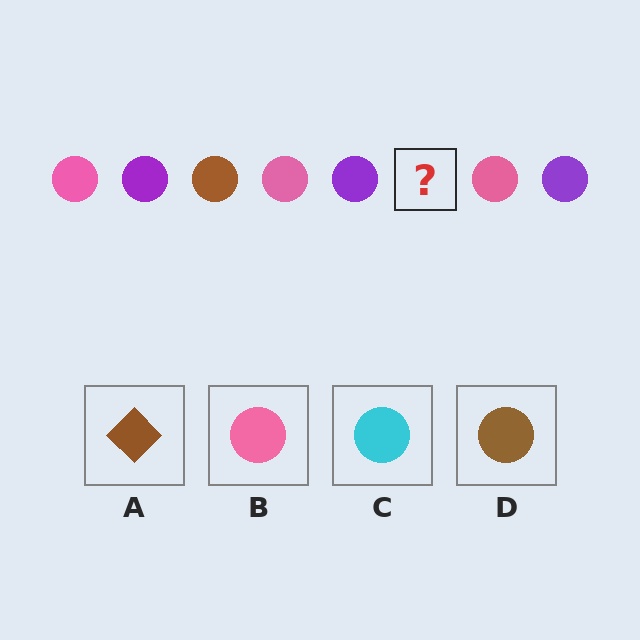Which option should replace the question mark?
Option D.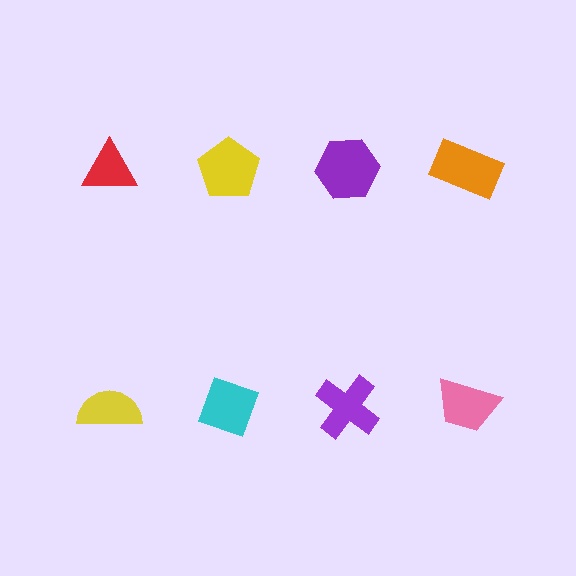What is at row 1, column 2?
A yellow pentagon.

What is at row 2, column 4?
A pink trapezoid.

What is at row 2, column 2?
A cyan diamond.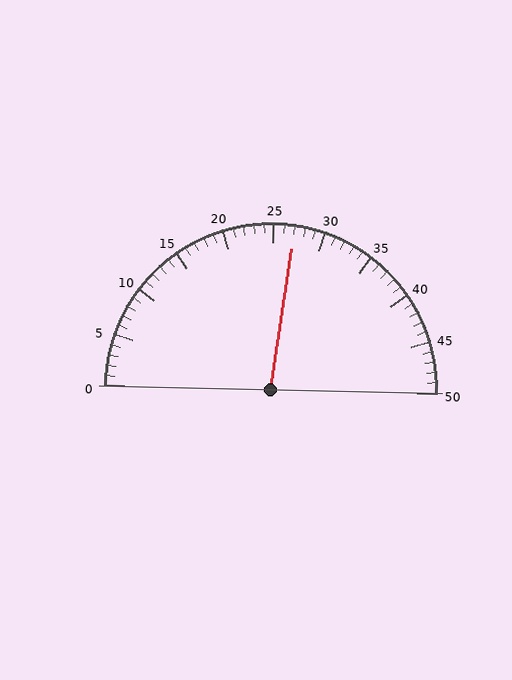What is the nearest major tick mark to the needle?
The nearest major tick mark is 25.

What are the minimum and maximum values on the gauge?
The gauge ranges from 0 to 50.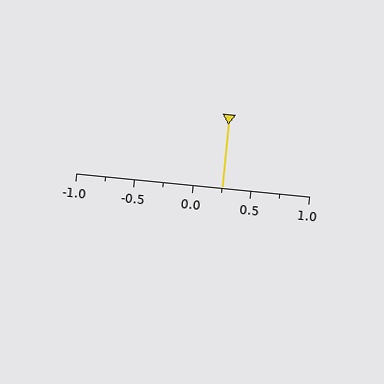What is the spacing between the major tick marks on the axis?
The major ticks are spaced 0.5 apart.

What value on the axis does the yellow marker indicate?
The marker indicates approximately 0.25.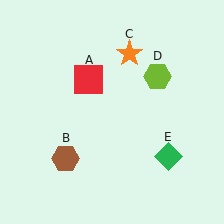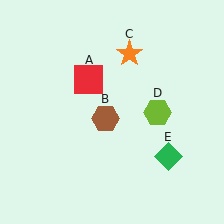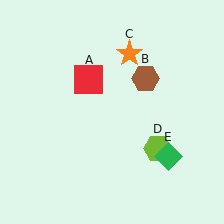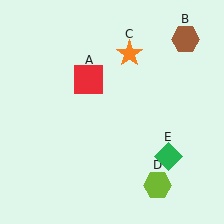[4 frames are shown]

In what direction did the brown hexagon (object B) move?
The brown hexagon (object B) moved up and to the right.